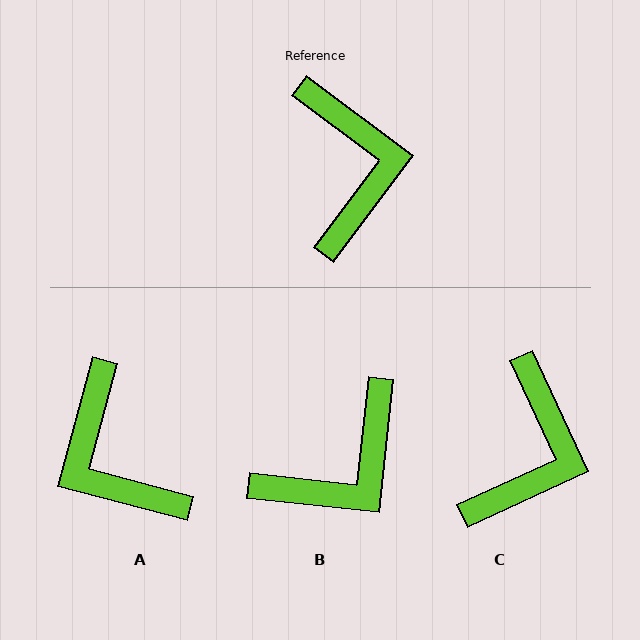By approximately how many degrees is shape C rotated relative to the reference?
Approximately 29 degrees clockwise.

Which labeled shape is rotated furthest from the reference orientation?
A, about 158 degrees away.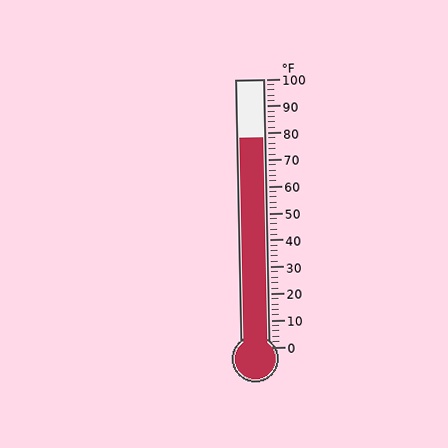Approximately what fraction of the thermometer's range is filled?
The thermometer is filled to approximately 80% of its range.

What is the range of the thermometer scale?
The thermometer scale ranges from 0°F to 100°F.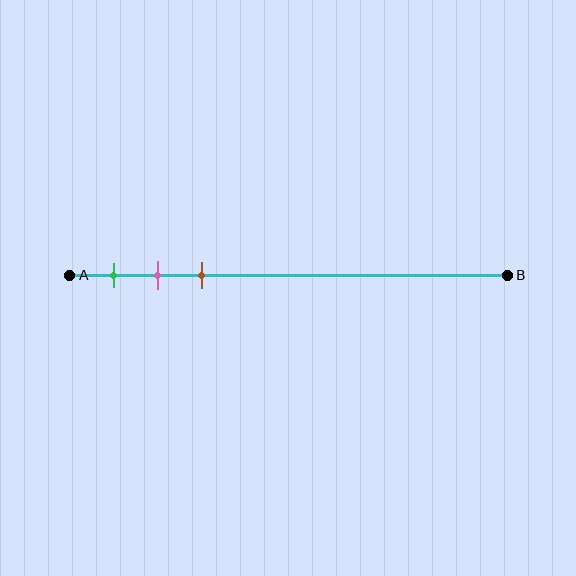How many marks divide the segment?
There are 3 marks dividing the segment.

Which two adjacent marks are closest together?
The pink and brown marks are the closest adjacent pair.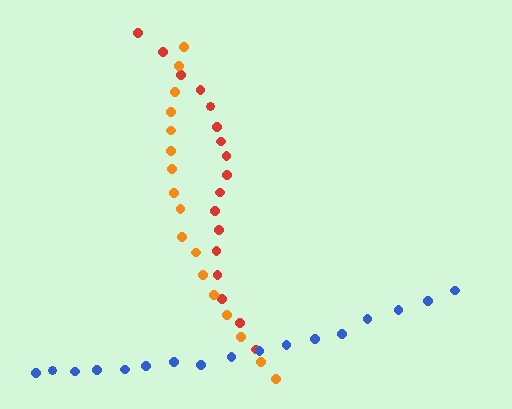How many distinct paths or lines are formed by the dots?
There are 3 distinct paths.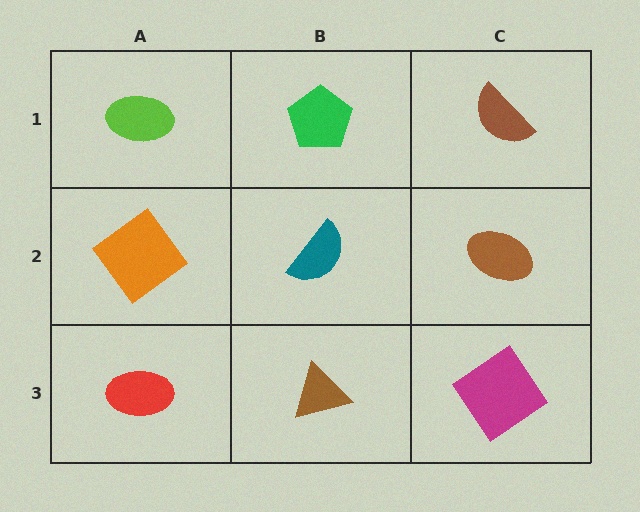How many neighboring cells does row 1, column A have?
2.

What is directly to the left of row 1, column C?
A green pentagon.